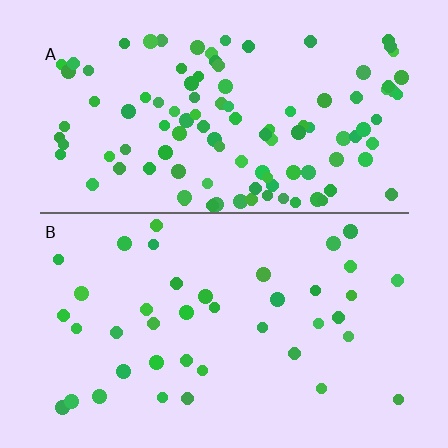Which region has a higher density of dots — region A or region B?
A (the top).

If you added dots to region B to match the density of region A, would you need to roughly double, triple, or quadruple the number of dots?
Approximately triple.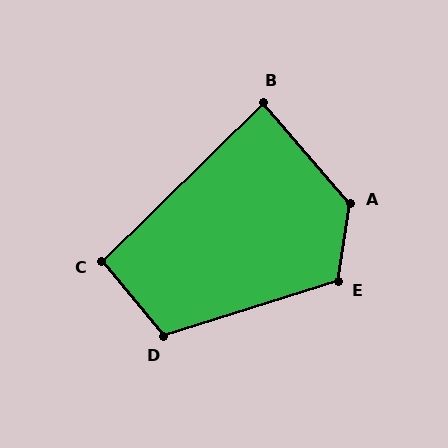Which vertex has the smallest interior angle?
B, at approximately 86 degrees.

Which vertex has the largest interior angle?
A, at approximately 131 degrees.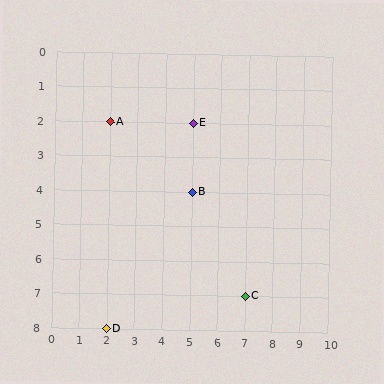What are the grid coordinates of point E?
Point E is at grid coordinates (5, 2).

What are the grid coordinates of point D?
Point D is at grid coordinates (2, 8).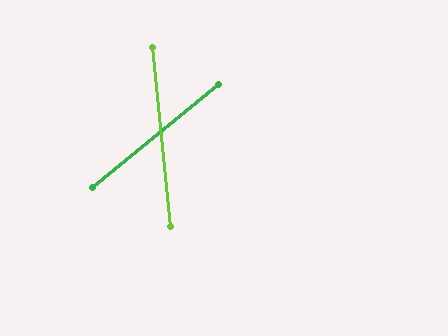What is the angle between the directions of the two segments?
Approximately 57 degrees.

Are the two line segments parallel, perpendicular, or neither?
Neither parallel nor perpendicular — they differ by about 57°.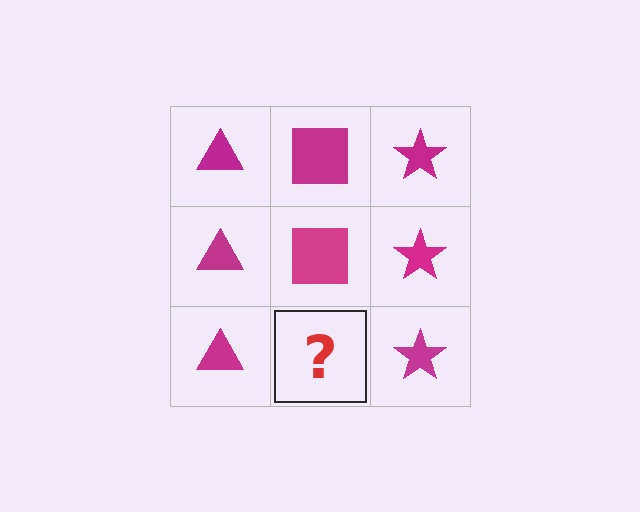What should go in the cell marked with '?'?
The missing cell should contain a magenta square.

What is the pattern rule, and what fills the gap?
The rule is that each column has a consistent shape. The gap should be filled with a magenta square.